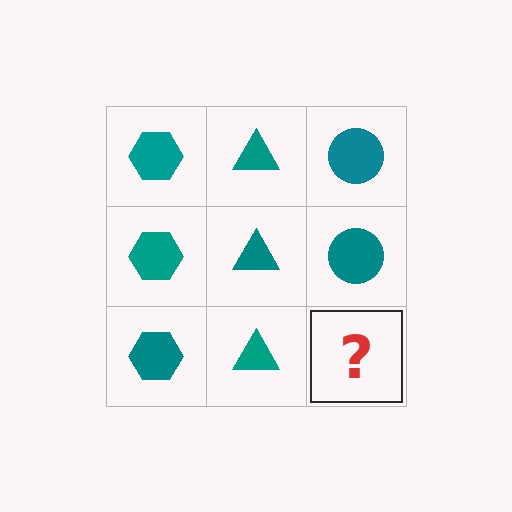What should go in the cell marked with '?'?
The missing cell should contain a teal circle.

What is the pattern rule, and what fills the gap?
The rule is that each column has a consistent shape. The gap should be filled with a teal circle.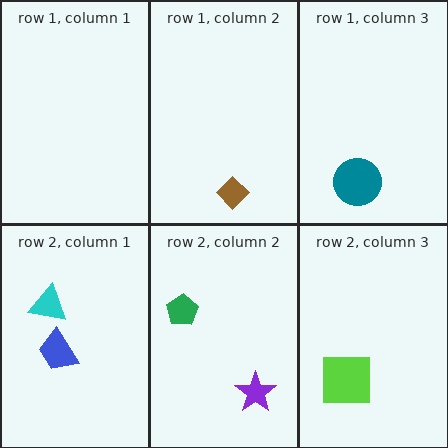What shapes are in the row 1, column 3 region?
The teal circle.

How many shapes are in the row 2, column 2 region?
2.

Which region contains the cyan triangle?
The row 2, column 1 region.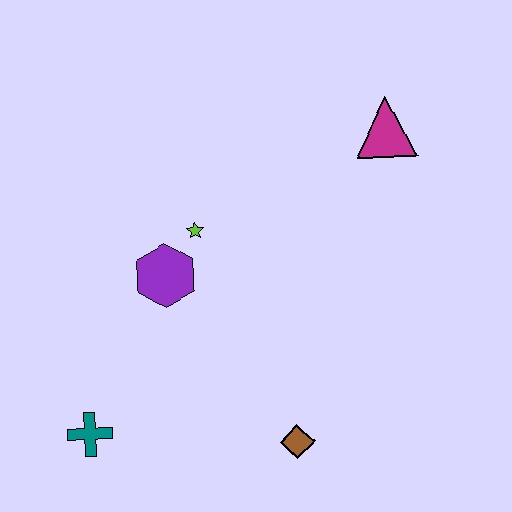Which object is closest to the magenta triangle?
The lime star is closest to the magenta triangle.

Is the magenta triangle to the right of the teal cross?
Yes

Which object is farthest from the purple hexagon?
The magenta triangle is farthest from the purple hexagon.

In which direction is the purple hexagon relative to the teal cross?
The purple hexagon is above the teal cross.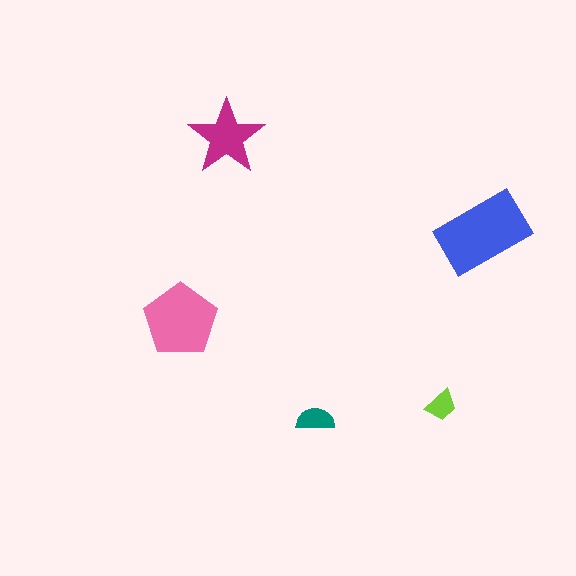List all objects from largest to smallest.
The blue rectangle, the pink pentagon, the magenta star, the teal semicircle, the lime trapezoid.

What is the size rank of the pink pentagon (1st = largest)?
2nd.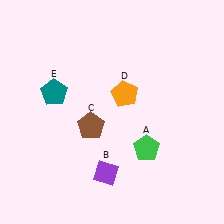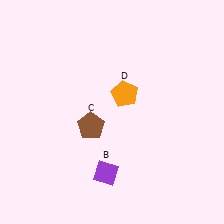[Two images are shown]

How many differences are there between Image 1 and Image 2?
There are 2 differences between the two images.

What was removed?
The teal pentagon (E), the green pentagon (A) were removed in Image 2.